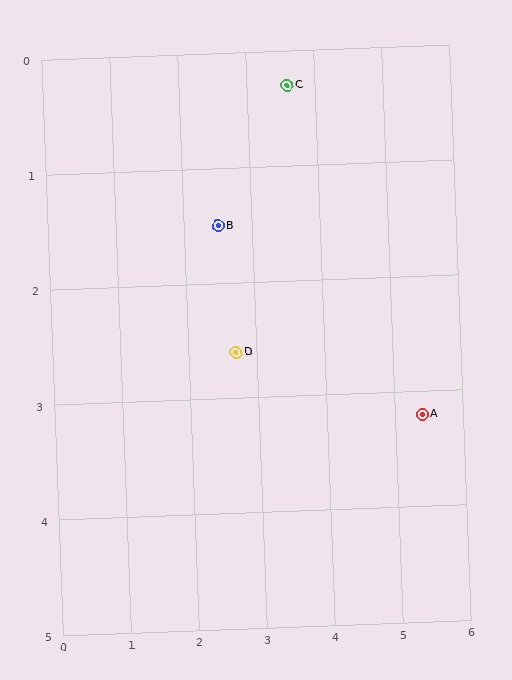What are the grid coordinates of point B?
Point B is at approximately (2.5, 1.5).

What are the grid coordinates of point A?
Point A is at approximately (5.4, 3.2).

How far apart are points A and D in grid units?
Points A and D are about 2.8 grid units apart.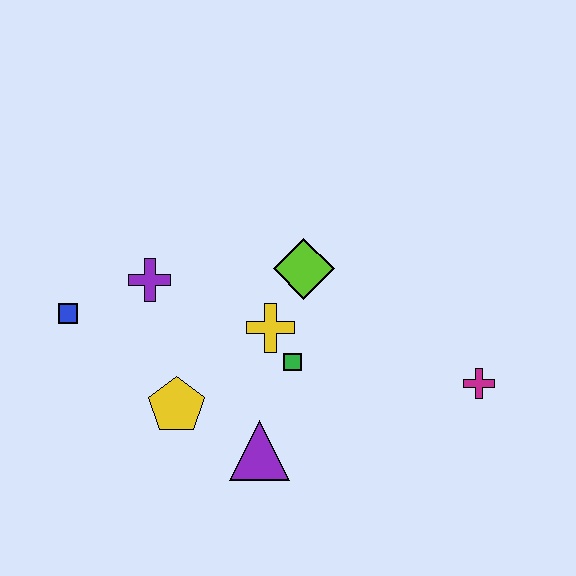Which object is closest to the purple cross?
The blue square is closest to the purple cross.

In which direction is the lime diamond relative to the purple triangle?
The lime diamond is above the purple triangle.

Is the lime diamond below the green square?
No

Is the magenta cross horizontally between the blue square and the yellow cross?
No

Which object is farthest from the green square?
The blue square is farthest from the green square.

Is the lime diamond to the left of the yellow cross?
No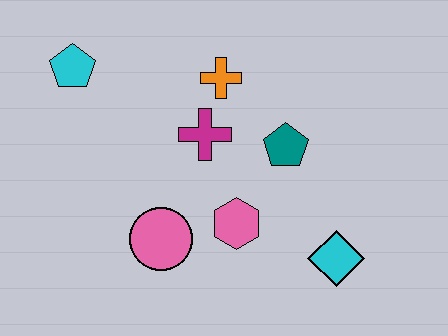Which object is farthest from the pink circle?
The cyan pentagon is farthest from the pink circle.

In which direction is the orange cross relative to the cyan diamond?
The orange cross is above the cyan diamond.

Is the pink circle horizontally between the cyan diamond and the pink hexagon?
No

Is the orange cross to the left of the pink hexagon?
Yes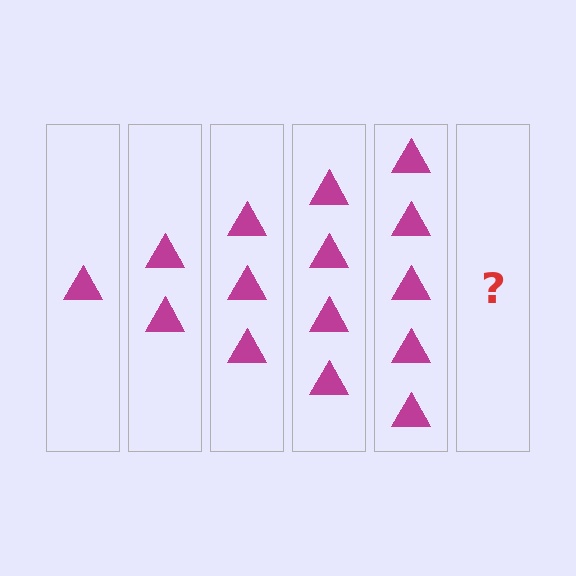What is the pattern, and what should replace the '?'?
The pattern is that each step adds one more triangle. The '?' should be 6 triangles.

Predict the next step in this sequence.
The next step is 6 triangles.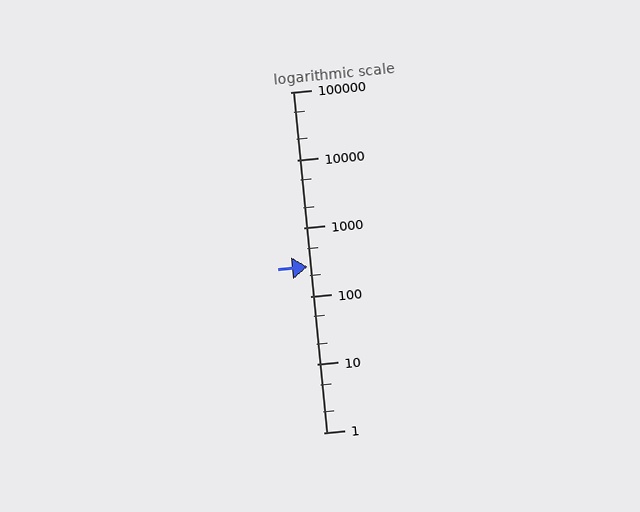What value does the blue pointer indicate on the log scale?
The pointer indicates approximately 270.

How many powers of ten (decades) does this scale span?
The scale spans 5 decades, from 1 to 100000.